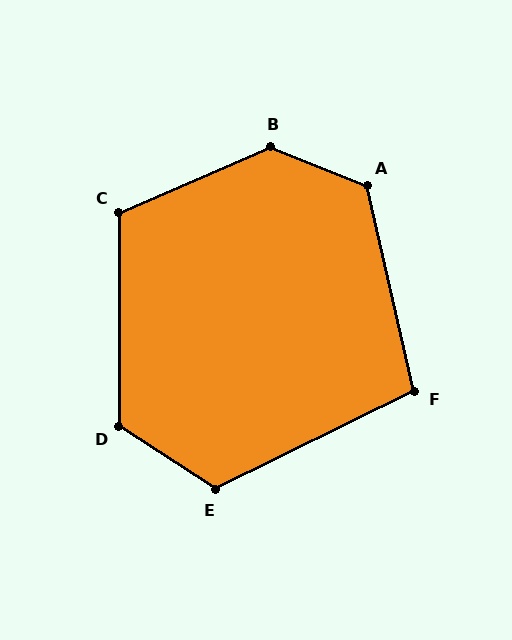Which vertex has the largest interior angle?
B, at approximately 134 degrees.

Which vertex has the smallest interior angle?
F, at approximately 103 degrees.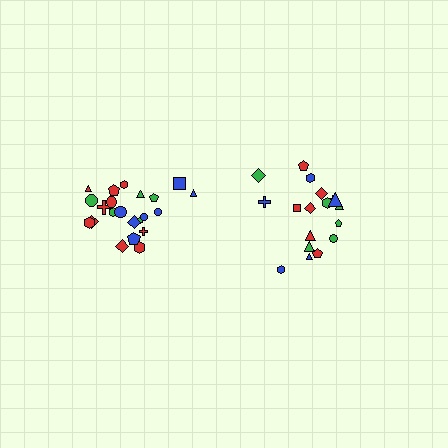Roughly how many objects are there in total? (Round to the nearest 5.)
Roughly 40 objects in total.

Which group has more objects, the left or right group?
The left group.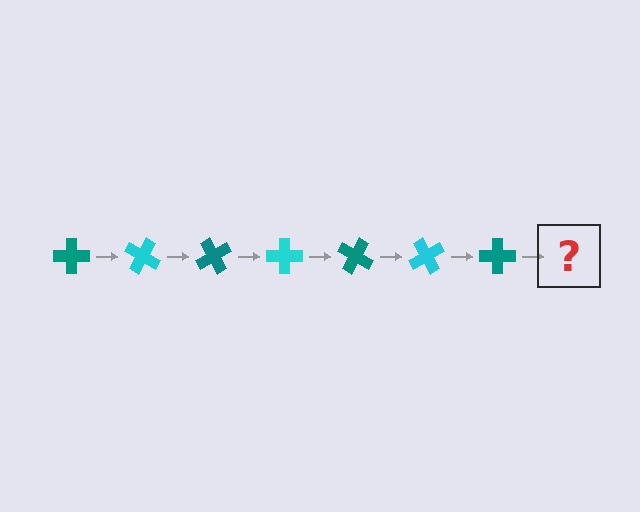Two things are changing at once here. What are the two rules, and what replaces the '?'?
The two rules are that it rotates 30 degrees each step and the color cycles through teal and cyan. The '?' should be a cyan cross, rotated 210 degrees from the start.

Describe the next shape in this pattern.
It should be a cyan cross, rotated 210 degrees from the start.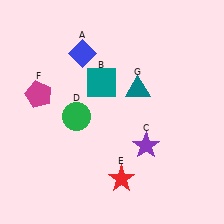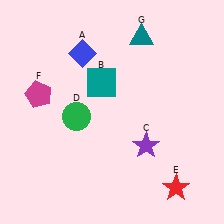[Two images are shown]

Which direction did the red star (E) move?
The red star (E) moved right.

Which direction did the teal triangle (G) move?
The teal triangle (G) moved up.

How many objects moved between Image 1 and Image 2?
2 objects moved between the two images.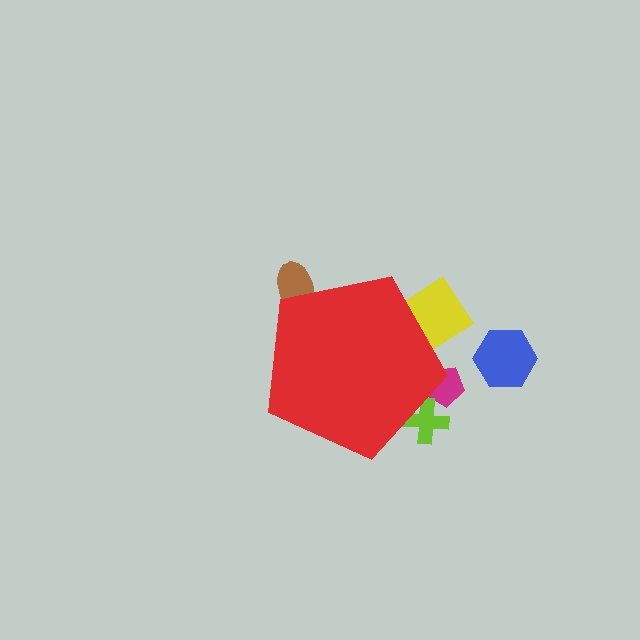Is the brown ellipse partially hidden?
Yes, the brown ellipse is partially hidden behind the red pentagon.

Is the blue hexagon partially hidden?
No, the blue hexagon is fully visible.